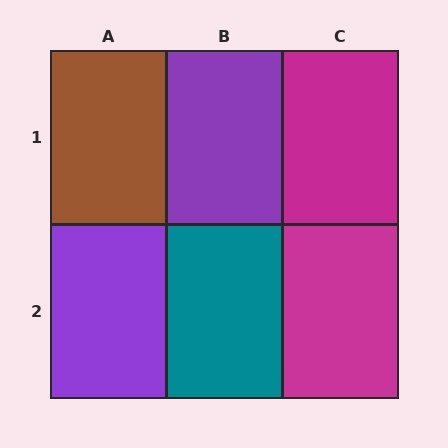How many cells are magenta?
2 cells are magenta.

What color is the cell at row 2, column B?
Teal.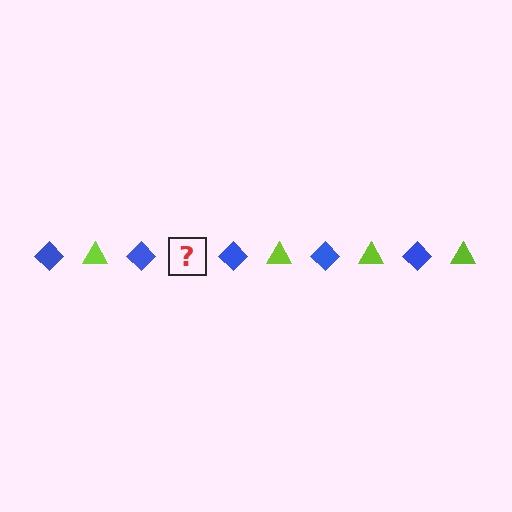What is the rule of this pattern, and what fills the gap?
The rule is that the pattern alternates between blue diamond and lime triangle. The gap should be filled with a lime triangle.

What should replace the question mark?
The question mark should be replaced with a lime triangle.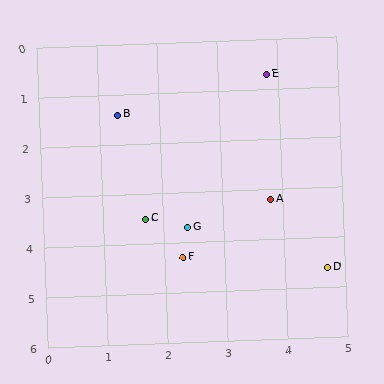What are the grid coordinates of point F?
Point F is at approximately (2.3, 4.3).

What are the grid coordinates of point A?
Point A is at approximately (3.8, 3.2).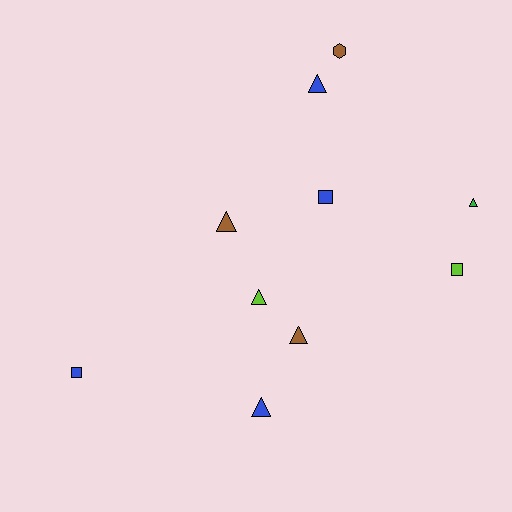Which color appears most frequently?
Blue, with 4 objects.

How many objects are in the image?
There are 10 objects.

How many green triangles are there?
There is 1 green triangle.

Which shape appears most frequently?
Triangle, with 6 objects.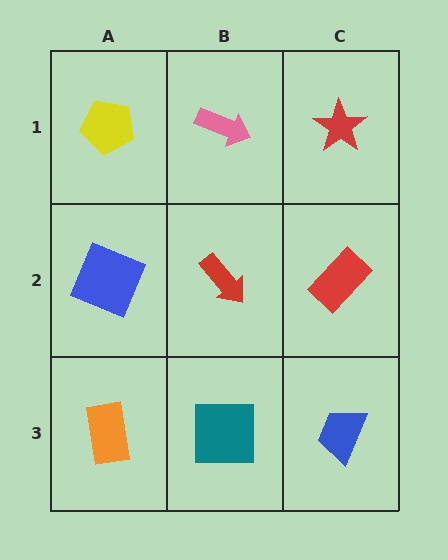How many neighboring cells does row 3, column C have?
2.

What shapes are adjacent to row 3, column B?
A red arrow (row 2, column B), an orange rectangle (row 3, column A), a blue trapezoid (row 3, column C).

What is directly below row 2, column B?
A teal square.